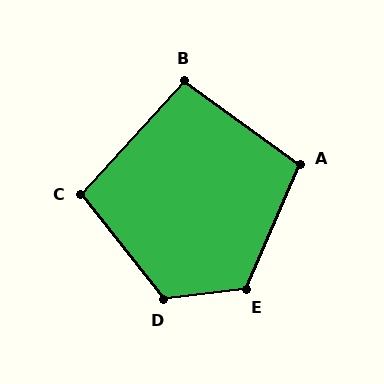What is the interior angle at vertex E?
Approximately 120 degrees (obtuse).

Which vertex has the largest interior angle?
D, at approximately 121 degrees.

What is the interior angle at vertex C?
Approximately 99 degrees (obtuse).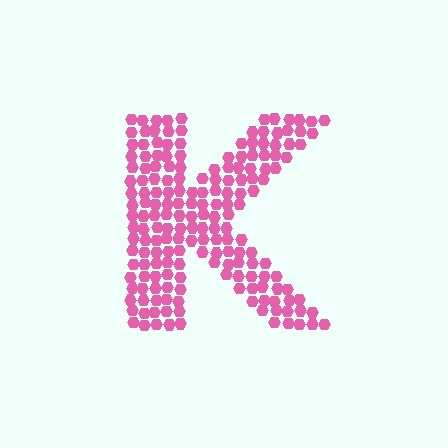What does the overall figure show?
The overall figure shows the letter K.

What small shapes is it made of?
It is made of small hexagons.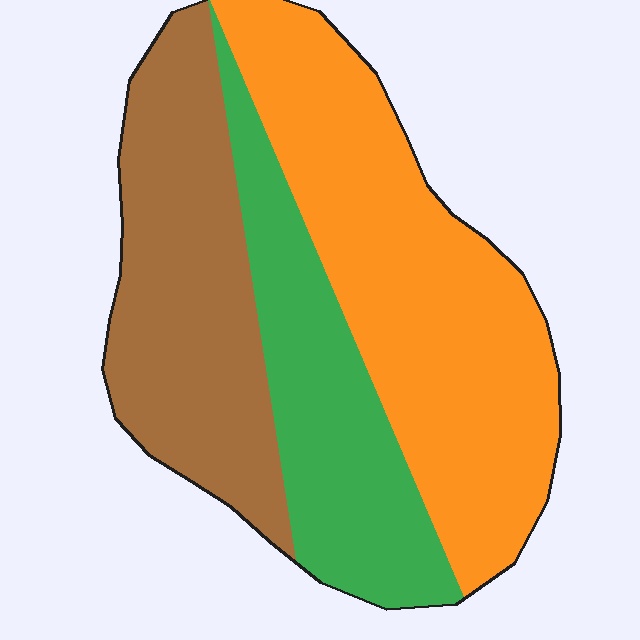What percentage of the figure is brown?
Brown takes up about one third (1/3) of the figure.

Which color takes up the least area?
Green, at roughly 25%.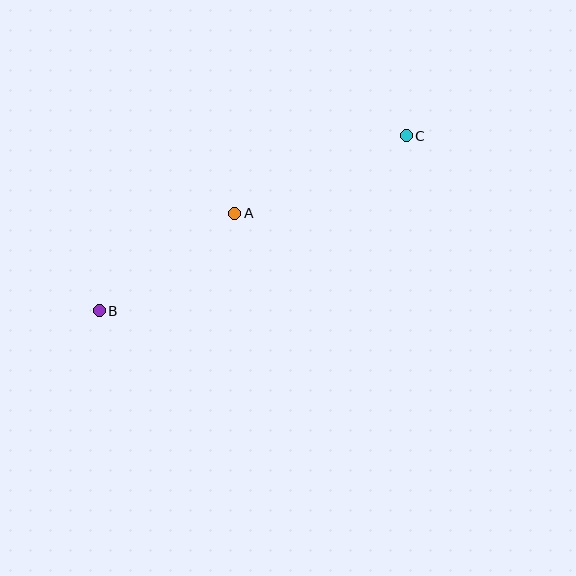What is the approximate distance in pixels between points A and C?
The distance between A and C is approximately 188 pixels.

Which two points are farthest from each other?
Points B and C are farthest from each other.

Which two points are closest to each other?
Points A and B are closest to each other.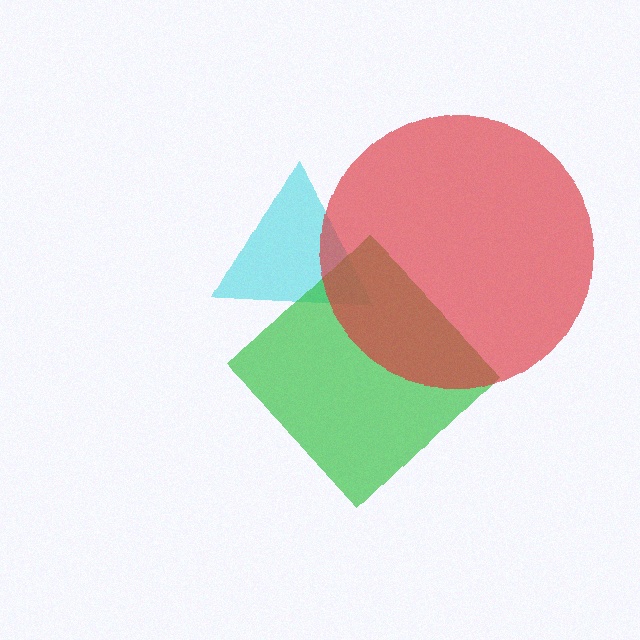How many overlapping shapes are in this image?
There are 3 overlapping shapes in the image.